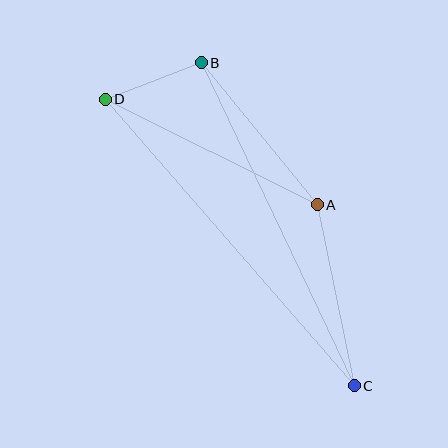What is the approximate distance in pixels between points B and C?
The distance between B and C is approximately 357 pixels.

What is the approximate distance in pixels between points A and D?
The distance between A and D is approximately 237 pixels.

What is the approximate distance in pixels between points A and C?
The distance between A and C is approximately 185 pixels.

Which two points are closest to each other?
Points B and D are closest to each other.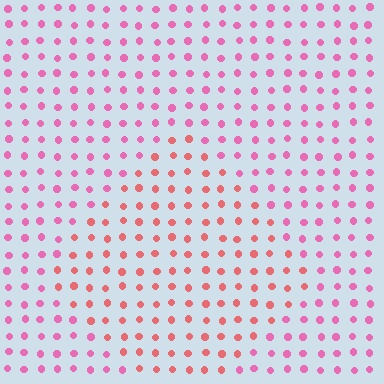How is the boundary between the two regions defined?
The boundary is defined purely by a slight shift in hue (about 32 degrees). Spacing, size, and orientation are identical on both sides.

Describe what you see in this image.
The image is filled with small pink elements in a uniform arrangement. A diamond-shaped region is visible where the elements are tinted to a slightly different hue, forming a subtle color boundary.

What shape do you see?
I see a diamond.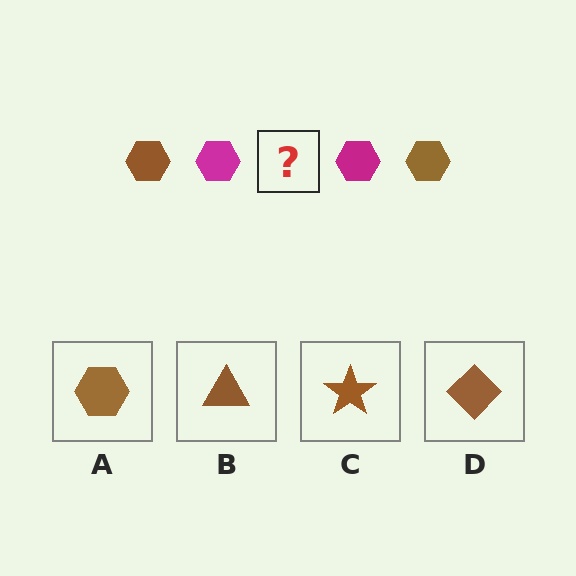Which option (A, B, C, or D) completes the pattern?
A.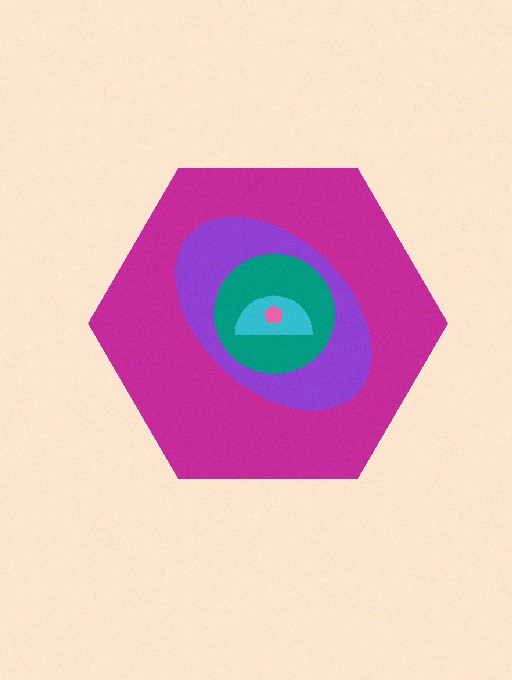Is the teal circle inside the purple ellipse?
Yes.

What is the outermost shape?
The magenta hexagon.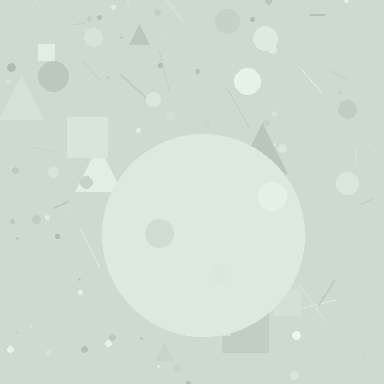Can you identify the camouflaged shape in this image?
The camouflaged shape is a circle.